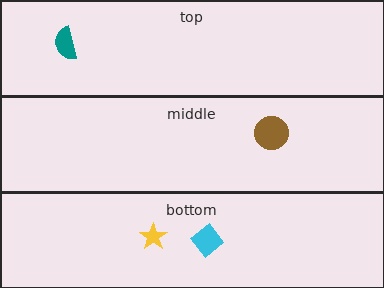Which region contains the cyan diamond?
The bottom region.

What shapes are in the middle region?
The brown circle.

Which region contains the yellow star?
The bottom region.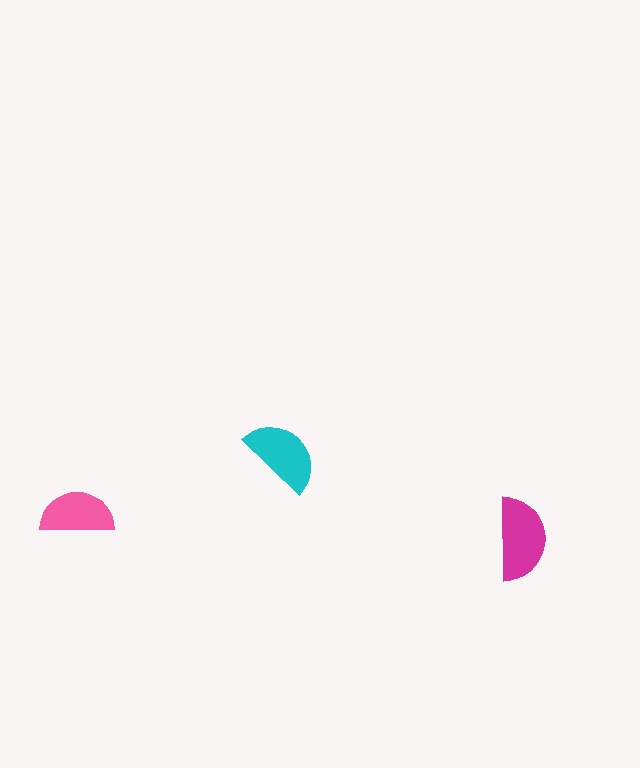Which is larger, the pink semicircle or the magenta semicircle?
The magenta one.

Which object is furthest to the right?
The magenta semicircle is rightmost.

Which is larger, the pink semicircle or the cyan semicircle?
The cyan one.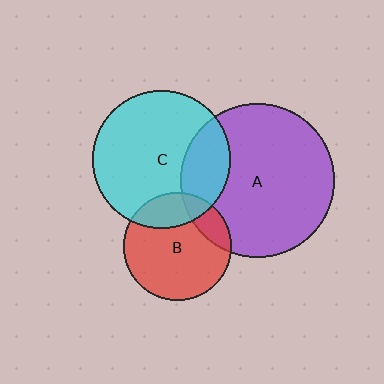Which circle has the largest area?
Circle A (purple).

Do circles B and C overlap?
Yes.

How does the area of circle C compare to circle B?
Approximately 1.6 times.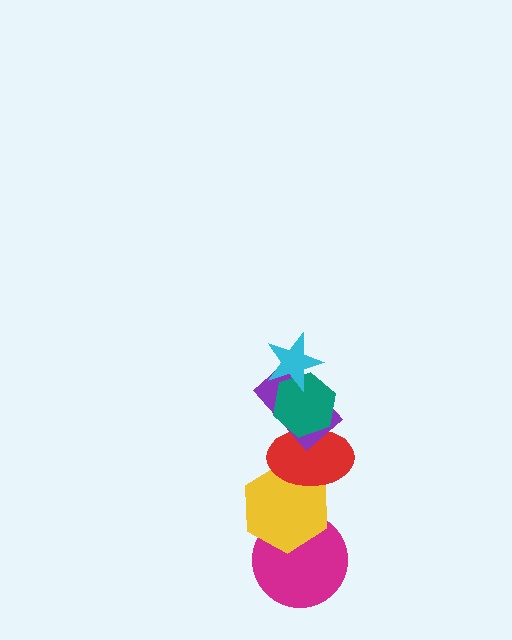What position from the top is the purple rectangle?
The purple rectangle is 3rd from the top.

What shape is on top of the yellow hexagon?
The red ellipse is on top of the yellow hexagon.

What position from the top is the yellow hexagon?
The yellow hexagon is 5th from the top.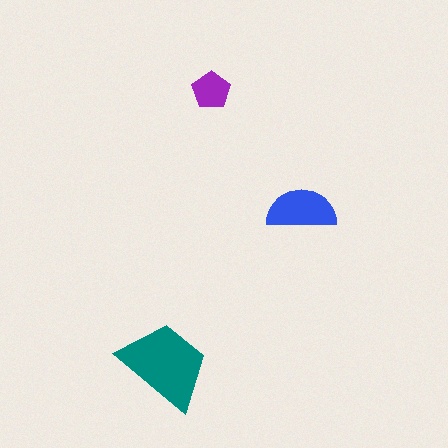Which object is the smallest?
The purple pentagon.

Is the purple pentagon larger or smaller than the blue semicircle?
Smaller.